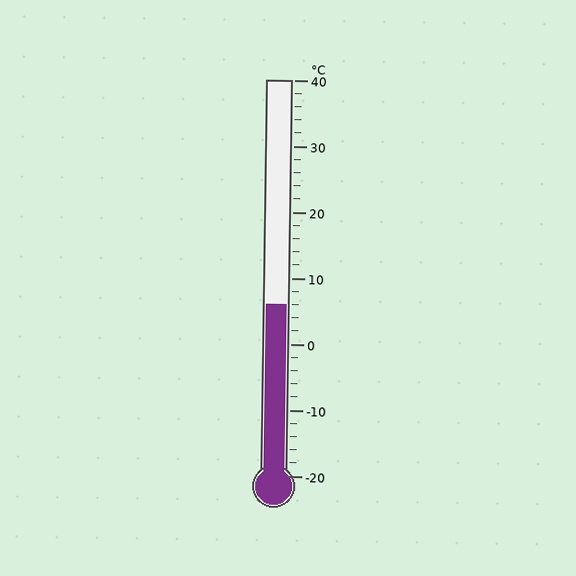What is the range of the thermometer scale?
The thermometer scale ranges from -20°C to 40°C.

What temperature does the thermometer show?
The thermometer shows approximately 6°C.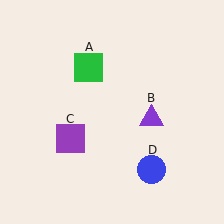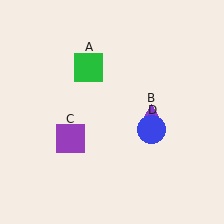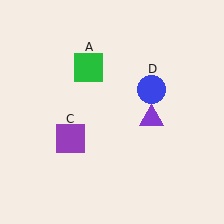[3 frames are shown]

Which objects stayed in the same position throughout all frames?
Green square (object A) and purple triangle (object B) and purple square (object C) remained stationary.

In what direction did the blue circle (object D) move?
The blue circle (object D) moved up.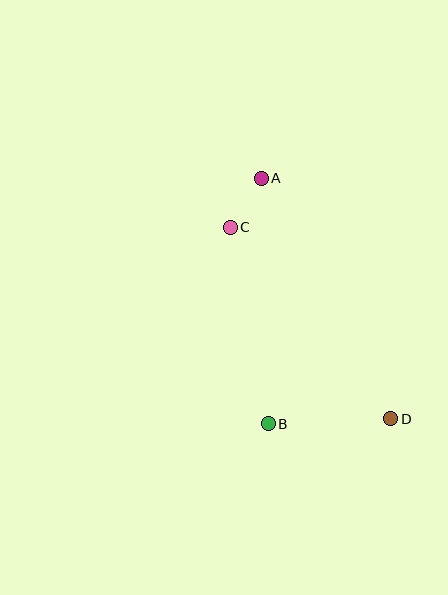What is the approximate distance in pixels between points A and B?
The distance between A and B is approximately 246 pixels.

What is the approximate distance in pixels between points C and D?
The distance between C and D is approximately 250 pixels.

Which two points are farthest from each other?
Points A and D are farthest from each other.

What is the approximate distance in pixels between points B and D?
The distance between B and D is approximately 122 pixels.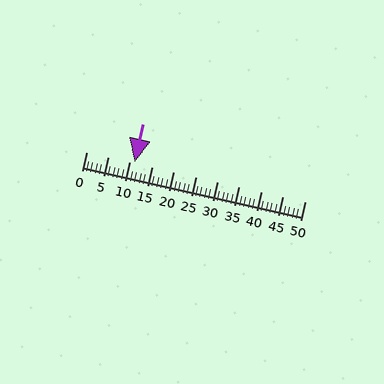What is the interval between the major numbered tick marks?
The major tick marks are spaced 5 units apart.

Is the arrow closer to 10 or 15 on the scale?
The arrow is closer to 10.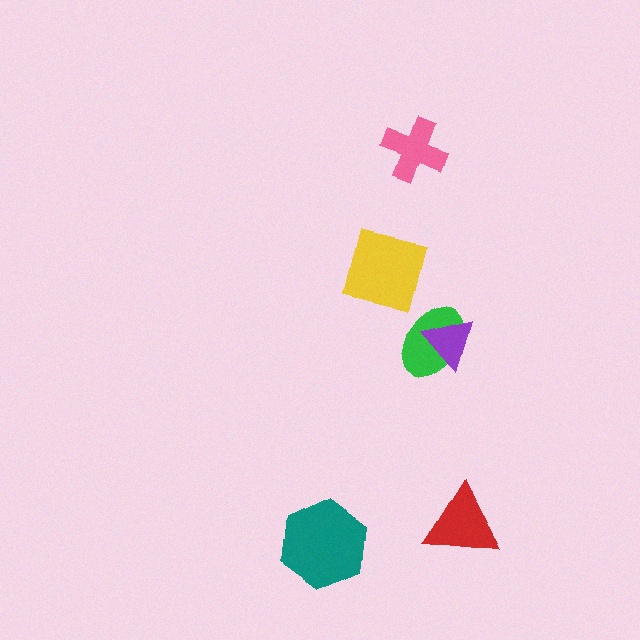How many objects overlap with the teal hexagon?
0 objects overlap with the teal hexagon.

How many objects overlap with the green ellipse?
1 object overlaps with the green ellipse.